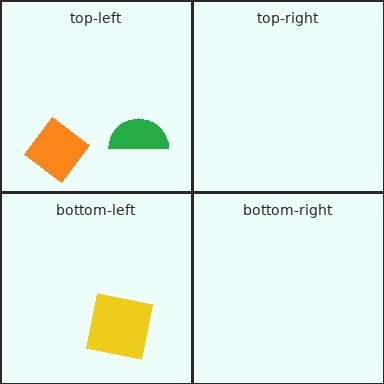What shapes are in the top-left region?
The orange diamond, the green semicircle.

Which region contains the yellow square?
The bottom-left region.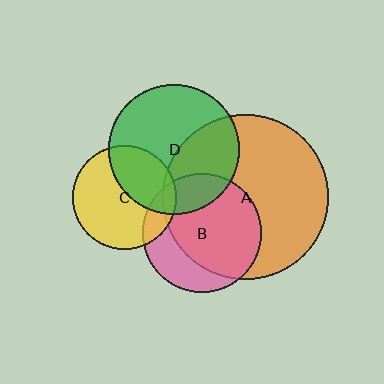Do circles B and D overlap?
Yes.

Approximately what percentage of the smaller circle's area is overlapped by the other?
Approximately 20%.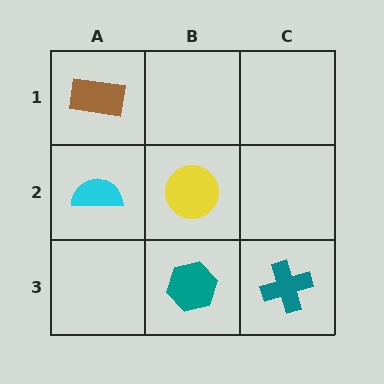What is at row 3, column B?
A teal hexagon.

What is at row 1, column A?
A brown rectangle.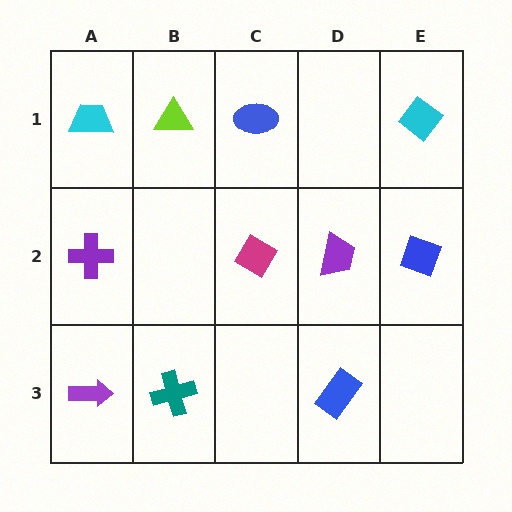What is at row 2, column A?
A purple cross.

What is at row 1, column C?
A blue ellipse.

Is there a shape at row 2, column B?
No, that cell is empty.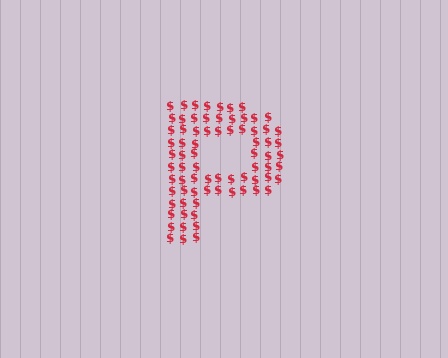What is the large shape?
The large shape is the letter P.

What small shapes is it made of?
It is made of small dollar signs.